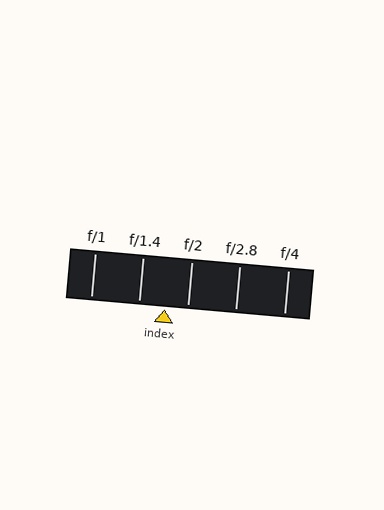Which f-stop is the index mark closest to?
The index mark is closest to f/2.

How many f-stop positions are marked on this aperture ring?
There are 5 f-stop positions marked.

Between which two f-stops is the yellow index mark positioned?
The index mark is between f/1.4 and f/2.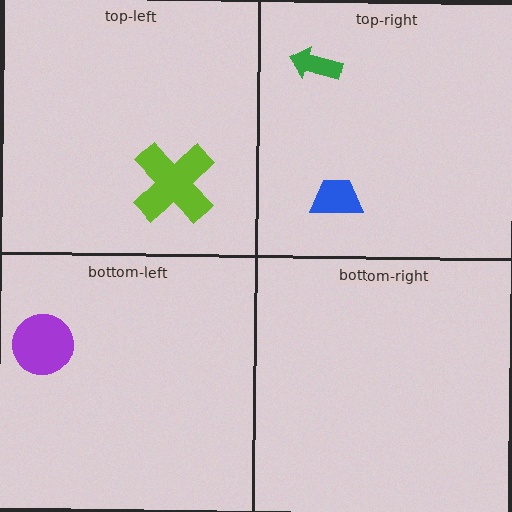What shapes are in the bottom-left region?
The purple circle.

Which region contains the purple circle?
The bottom-left region.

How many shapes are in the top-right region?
2.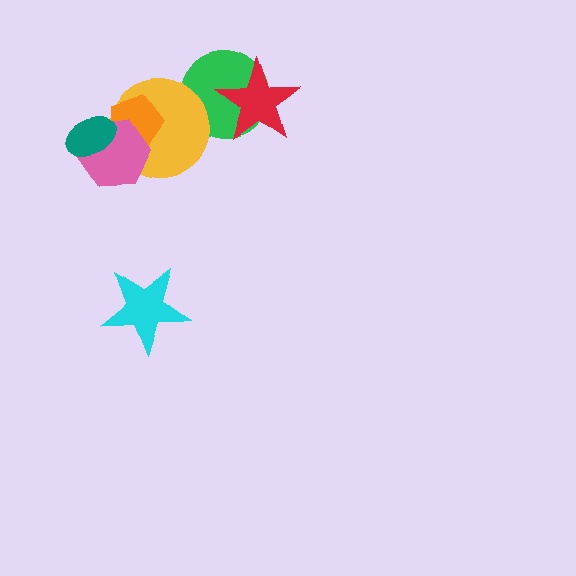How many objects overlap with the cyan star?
0 objects overlap with the cyan star.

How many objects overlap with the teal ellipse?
2 objects overlap with the teal ellipse.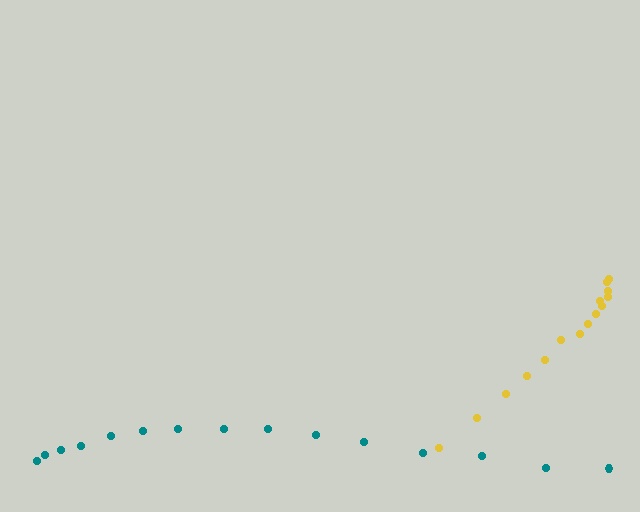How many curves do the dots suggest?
There are 2 distinct paths.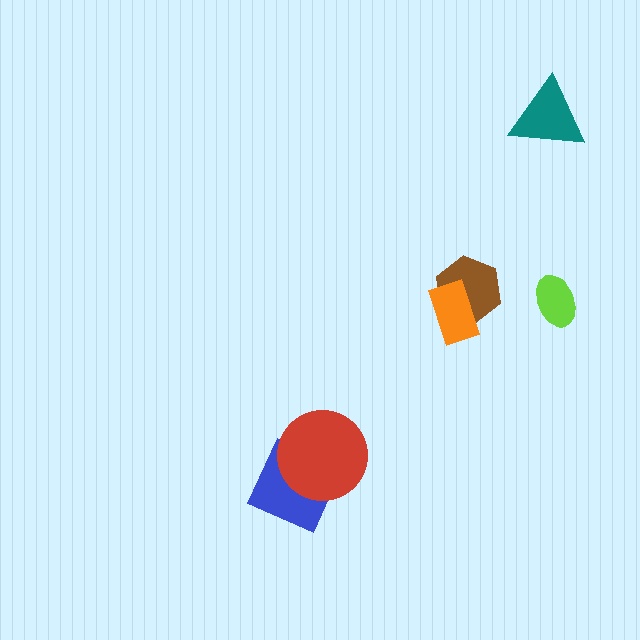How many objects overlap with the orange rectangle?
1 object overlaps with the orange rectangle.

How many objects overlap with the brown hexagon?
1 object overlaps with the brown hexagon.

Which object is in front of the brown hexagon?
The orange rectangle is in front of the brown hexagon.